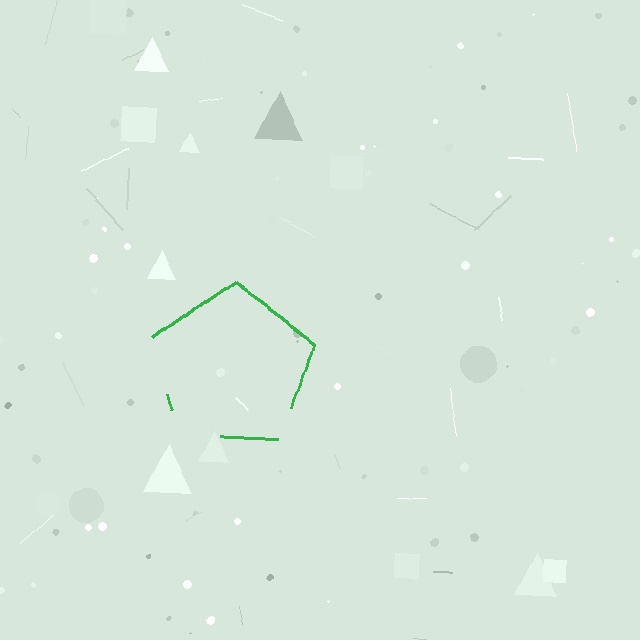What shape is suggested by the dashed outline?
The dashed outline suggests a pentagon.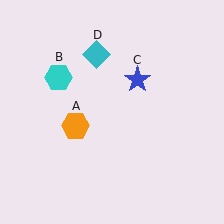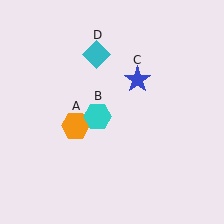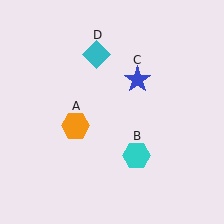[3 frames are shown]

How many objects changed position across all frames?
1 object changed position: cyan hexagon (object B).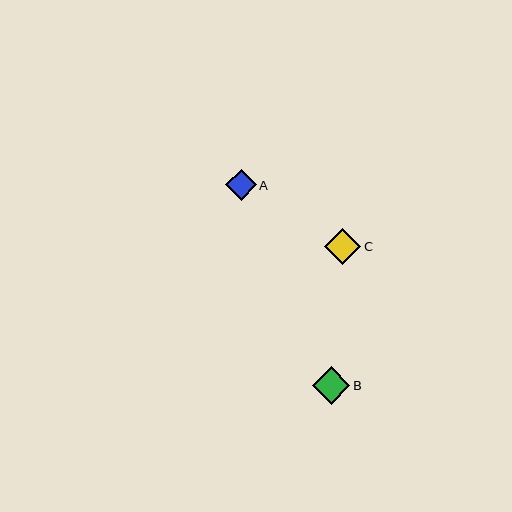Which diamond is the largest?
Diamond B is the largest with a size of approximately 38 pixels.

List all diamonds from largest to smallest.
From largest to smallest: B, C, A.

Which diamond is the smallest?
Diamond A is the smallest with a size of approximately 31 pixels.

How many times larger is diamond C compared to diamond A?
Diamond C is approximately 1.2 times the size of diamond A.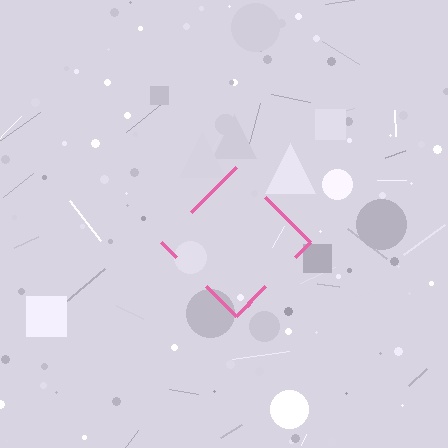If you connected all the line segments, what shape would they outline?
They would outline a diamond.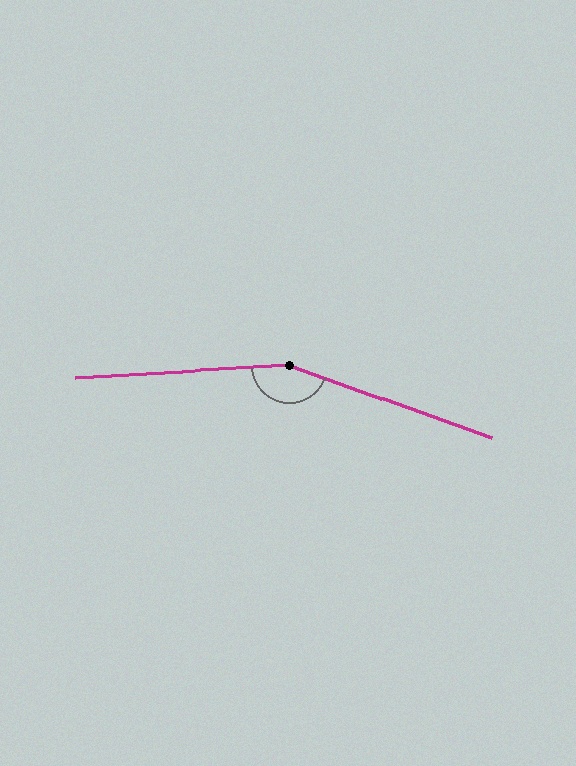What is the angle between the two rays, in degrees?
Approximately 157 degrees.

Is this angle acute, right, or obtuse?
It is obtuse.